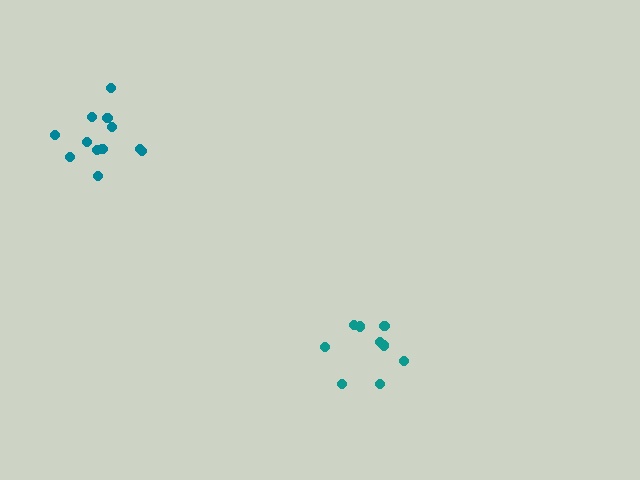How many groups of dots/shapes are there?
There are 2 groups.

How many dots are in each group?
Group 1: 9 dots, Group 2: 12 dots (21 total).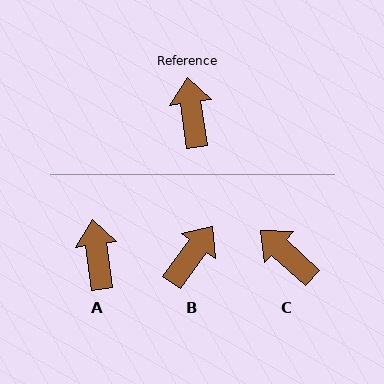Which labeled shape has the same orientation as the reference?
A.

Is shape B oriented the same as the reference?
No, it is off by about 44 degrees.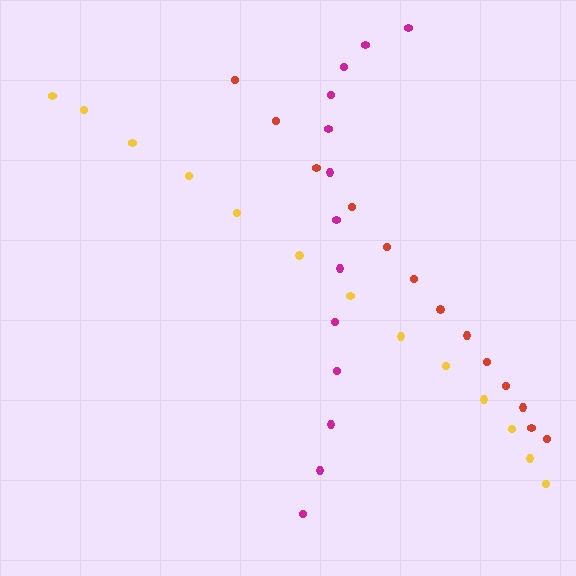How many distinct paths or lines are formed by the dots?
There are 3 distinct paths.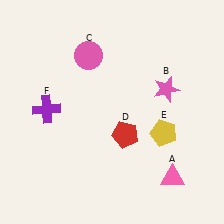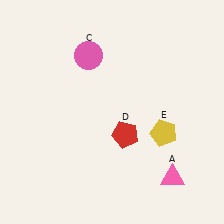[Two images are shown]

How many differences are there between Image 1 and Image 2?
There are 2 differences between the two images.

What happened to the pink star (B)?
The pink star (B) was removed in Image 2. It was in the top-right area of Image 1.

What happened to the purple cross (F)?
The purple cross (F) was removed in Image 2. It was in the top-left area of Image 1.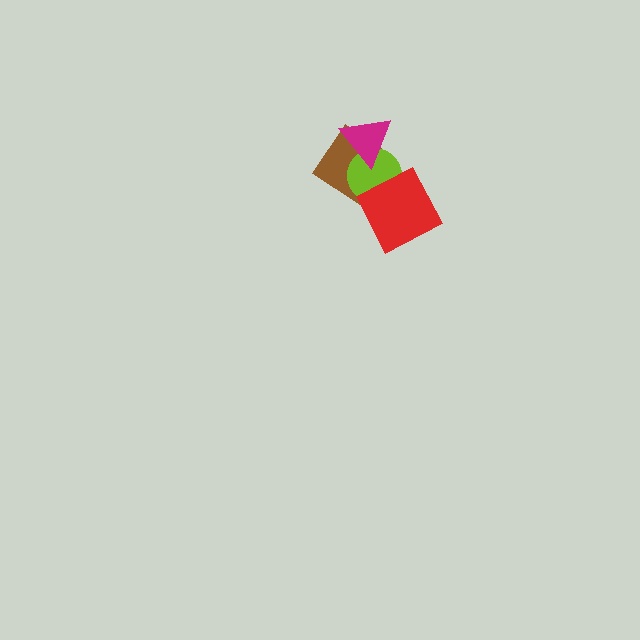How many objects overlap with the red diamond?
2 objects overlap with the red diamond.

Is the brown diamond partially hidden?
Yes, it is partially covered by another shape.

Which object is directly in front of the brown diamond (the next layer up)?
The lime circle is directly in front of the brown diamond.